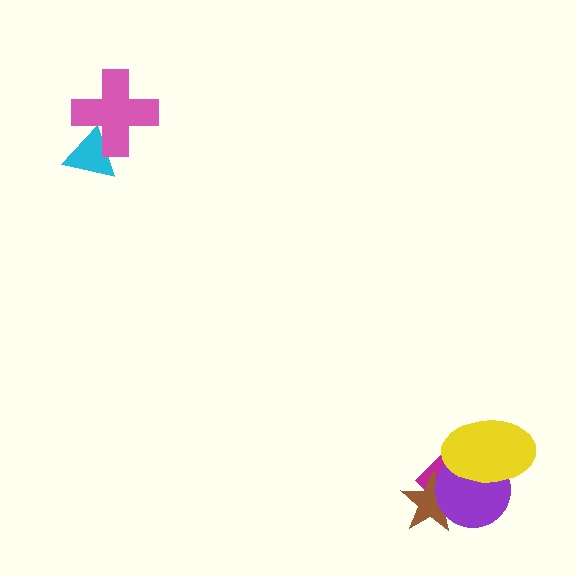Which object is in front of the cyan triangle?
The pink cross is in front of the cyan triangle.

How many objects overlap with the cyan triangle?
1 object overlaps with the cyan triangle.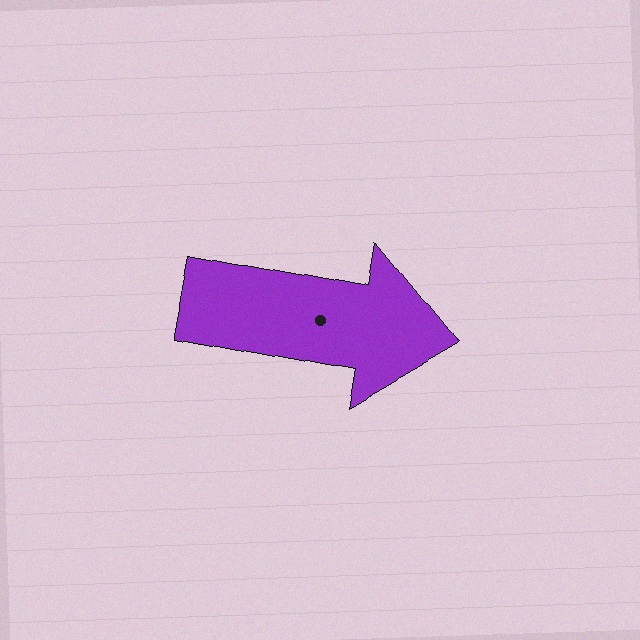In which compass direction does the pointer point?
East.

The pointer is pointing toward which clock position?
Roughly 3 o'clock.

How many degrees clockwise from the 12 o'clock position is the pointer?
Approximately 100 degrees.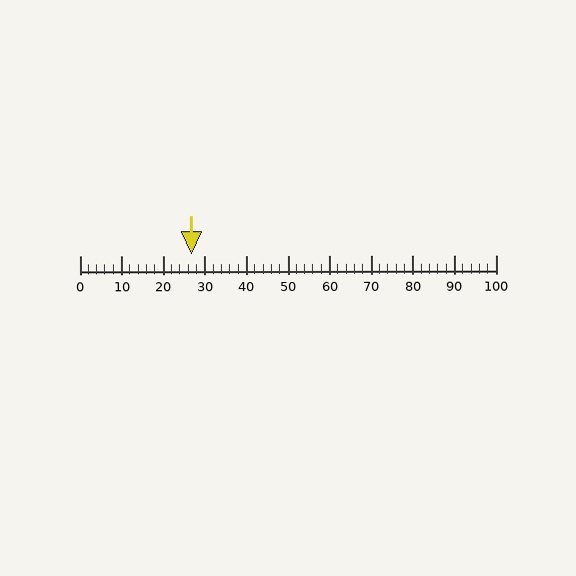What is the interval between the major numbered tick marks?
The major tick marks are spaced 10 units apart.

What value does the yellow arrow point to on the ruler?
The yellow arrow points to approximately 27.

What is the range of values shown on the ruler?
The ruler shows values from 0 to 100.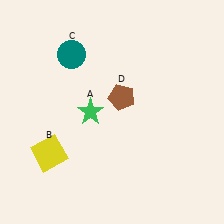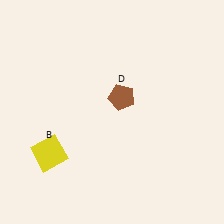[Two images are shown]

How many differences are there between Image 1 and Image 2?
There are 2 differences between the two images.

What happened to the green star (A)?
The green star (A) was removed in Image 2. It was in the top-left area of Image 1.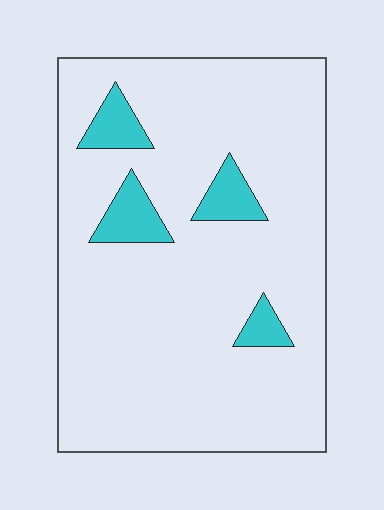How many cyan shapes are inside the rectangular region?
4.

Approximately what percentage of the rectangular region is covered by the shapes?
Approximately 10%.